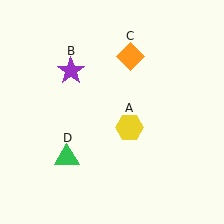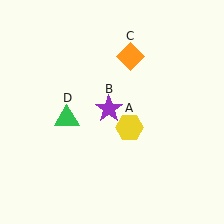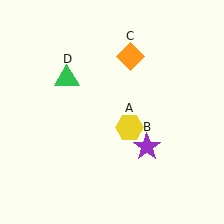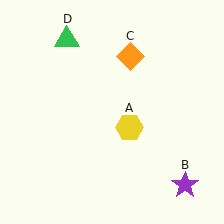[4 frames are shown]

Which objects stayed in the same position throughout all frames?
Yellow hexagon (object A) and orange diamond (object C) remained stationary.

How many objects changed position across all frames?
2 objects changed position: purple star (object B), green triangle (object D).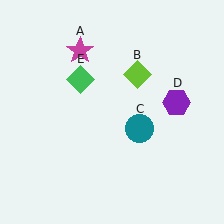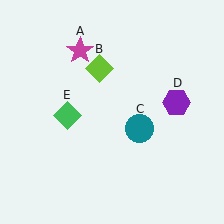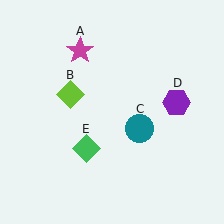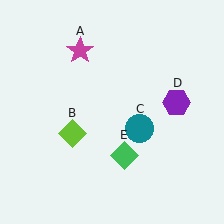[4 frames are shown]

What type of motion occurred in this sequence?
The lime diamond (object B), green diamond (object E) rotated counterclockwise around the center of the scene.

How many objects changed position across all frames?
2 objects changed position: lime diamond (object B), green diamond (object E).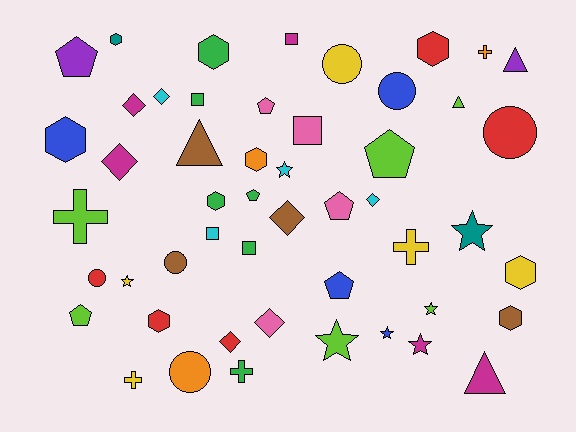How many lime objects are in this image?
There are 6 lime objects.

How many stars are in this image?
There are 7 stars.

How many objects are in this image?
There are 50 objects.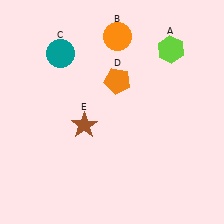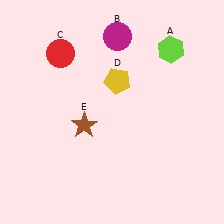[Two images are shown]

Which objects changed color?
B changed from orange to magenta. C changed from teal to red. D changed from orange to yellow.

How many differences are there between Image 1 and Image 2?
There are 3 differences between the two images.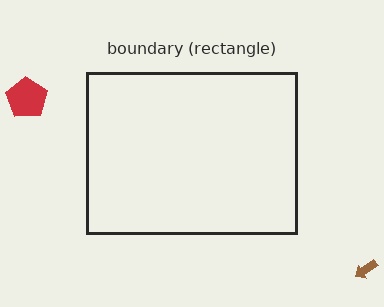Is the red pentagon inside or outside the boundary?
Outside.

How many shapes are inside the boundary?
0 inside, 2 outside.